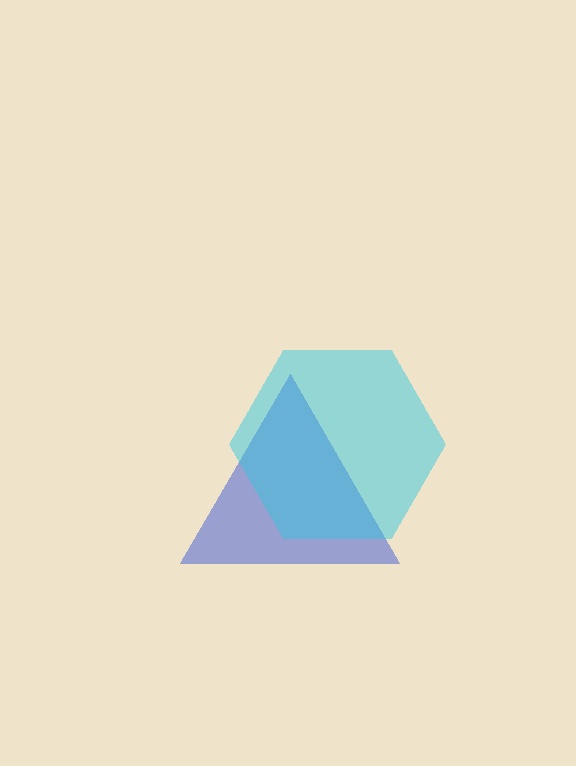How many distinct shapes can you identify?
There are 2 distinct shapes: a blue triangle, a cyan hexagon.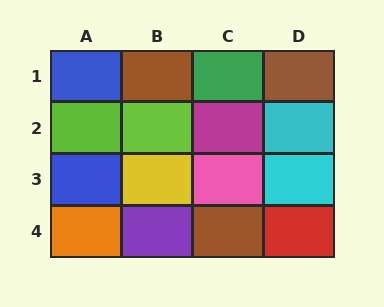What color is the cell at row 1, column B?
Brown.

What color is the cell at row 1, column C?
Green.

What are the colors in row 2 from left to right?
Lime, lime, magenta, cyan.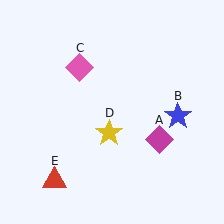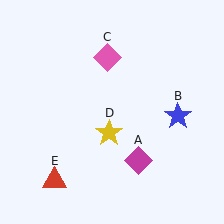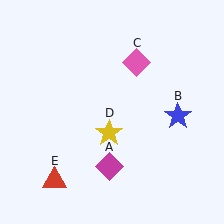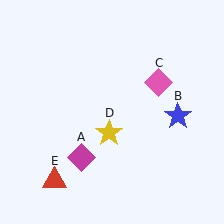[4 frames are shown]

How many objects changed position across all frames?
2 objects changed position: magenta diamond (object A), pink diamond (object C).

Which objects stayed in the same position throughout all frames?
Blue star (object B) and yellow star (object D) and red triangle (object E) remained stationary.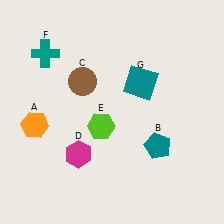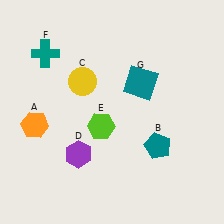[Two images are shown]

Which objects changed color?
C changed from brown to yellow. D changed from magenta to purple.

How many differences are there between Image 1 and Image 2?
There are 2 differences between the two images.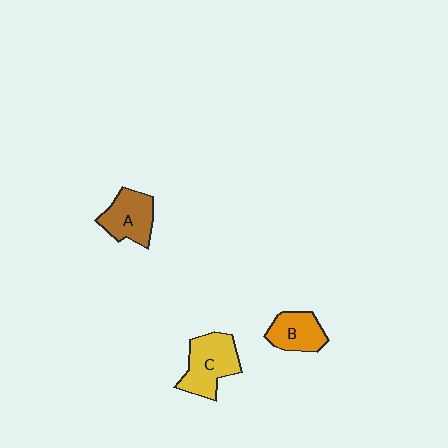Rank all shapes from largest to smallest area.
From largest to smallest: C (yellow), A (brown), B (orange).